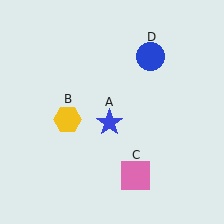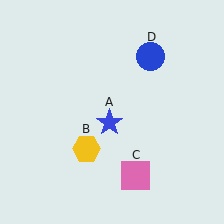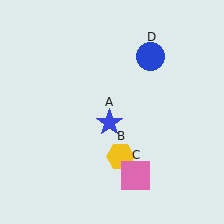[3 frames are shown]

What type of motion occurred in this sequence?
The yellow hexagon (object B) rotated counterclockwise around the center of the scene.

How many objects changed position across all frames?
1 object changed position: yellow hexagon (object B).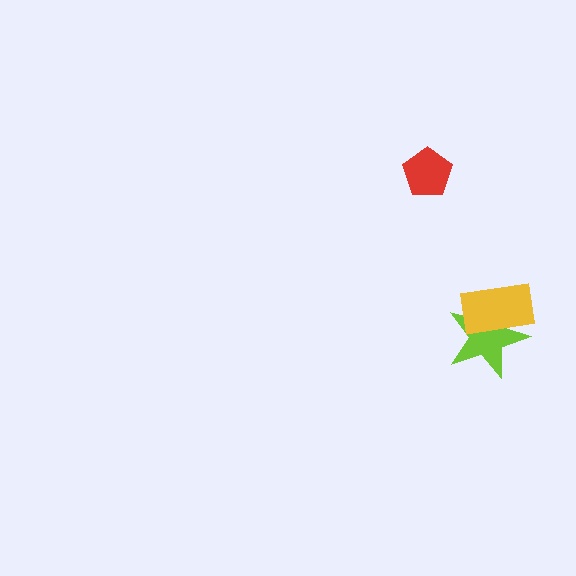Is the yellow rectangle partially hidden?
No, no other shape covers it.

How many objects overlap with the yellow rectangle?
1 object overlaps with the yellow rectangle.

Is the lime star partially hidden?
Yes, it is partially covered by another shape.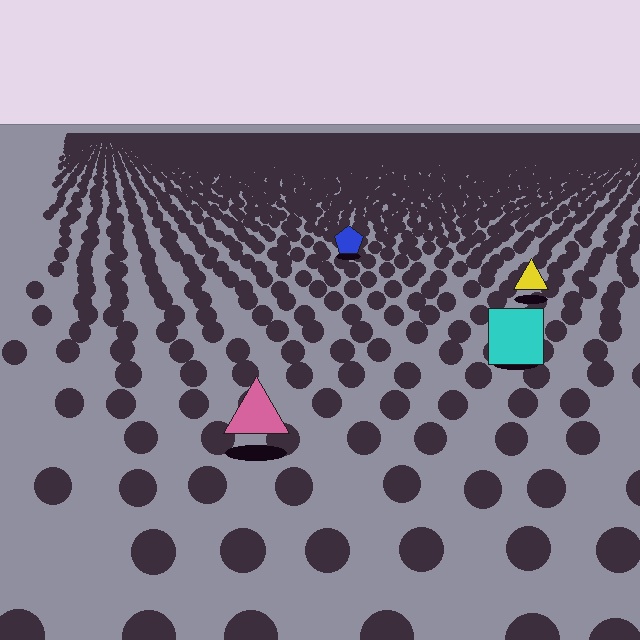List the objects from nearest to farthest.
From nearest to farthest: the pink triangle, the cyan square, the yellow triangle, the blue pentagon.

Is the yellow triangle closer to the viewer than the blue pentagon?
Yes. The yellow triangle is closer — you can tell from the texture gradient: the ground texture is coarser near it.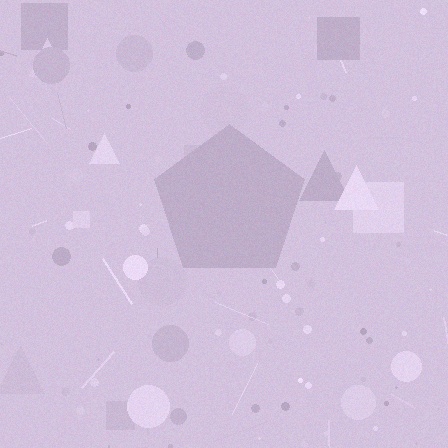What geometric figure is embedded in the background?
A pentagon is embedded in the background.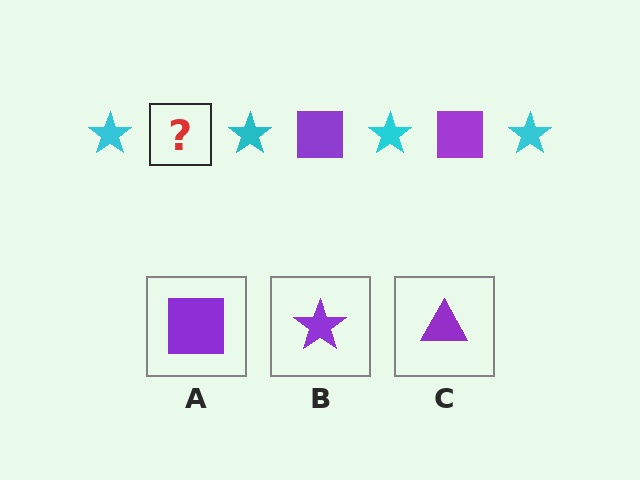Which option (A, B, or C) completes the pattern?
A.